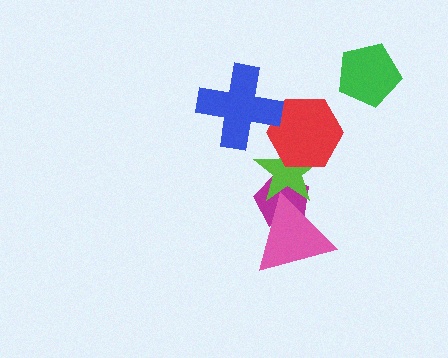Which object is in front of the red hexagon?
The blue cross is in front of the red hexagon.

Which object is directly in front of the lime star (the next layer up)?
The red hexagon is directly in front of the lime star.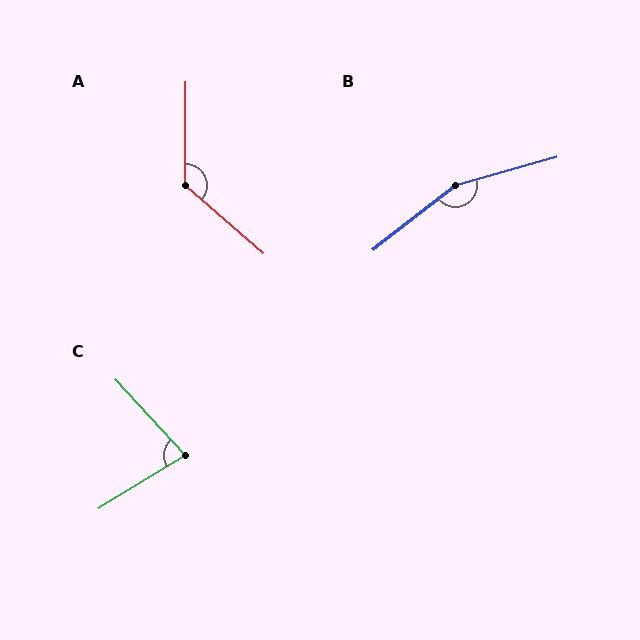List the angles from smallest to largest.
C (79°), A (131°), B (157°).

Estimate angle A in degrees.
Approximately 131 degrees.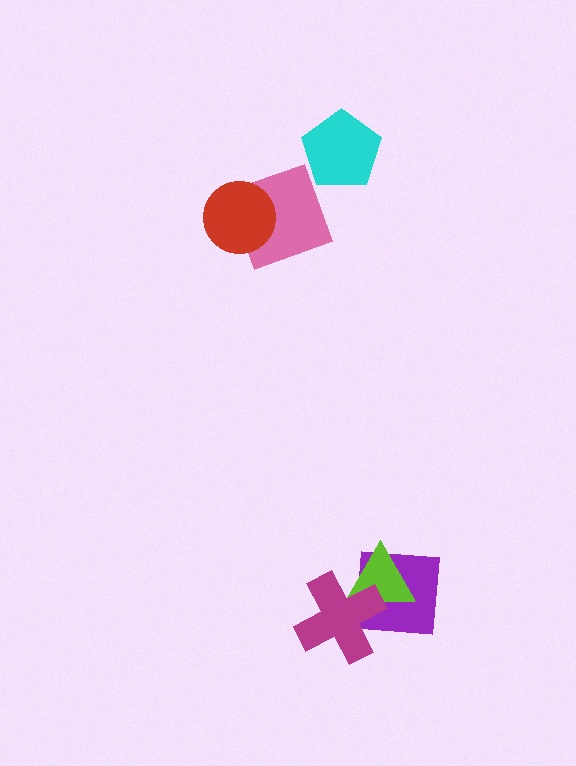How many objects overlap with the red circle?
1 object overlaps with the red circle.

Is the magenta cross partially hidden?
No, no other shape covers it.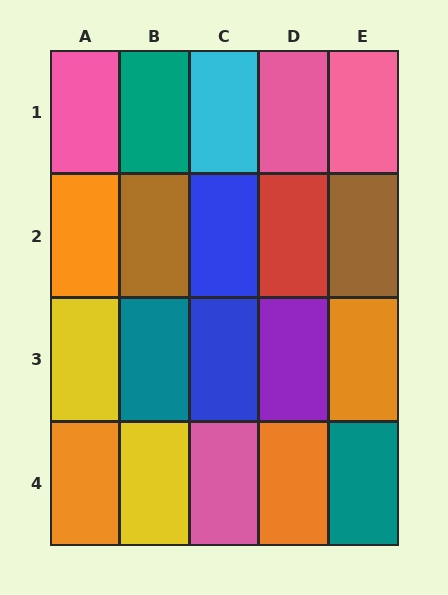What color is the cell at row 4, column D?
Orange.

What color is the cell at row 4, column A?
Orange.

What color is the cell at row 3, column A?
Yellow.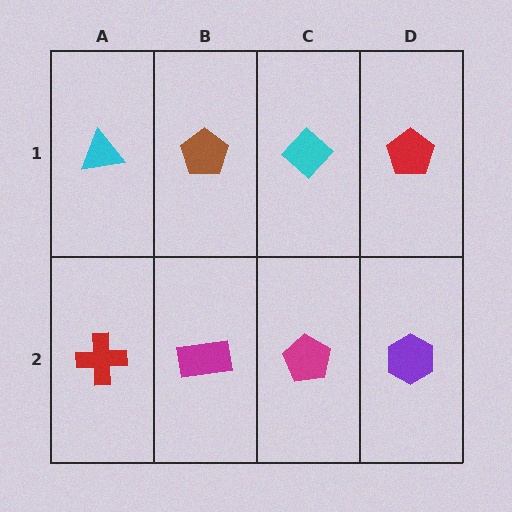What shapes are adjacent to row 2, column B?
A brown pentagon (row 1, column B), a red cross (row 2, column A), a magenta pentagon (row 2, column C).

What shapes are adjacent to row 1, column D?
A purple hexagon (row 2, column D), a cyan diamond (row 1, column C).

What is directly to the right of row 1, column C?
A red pentagon.